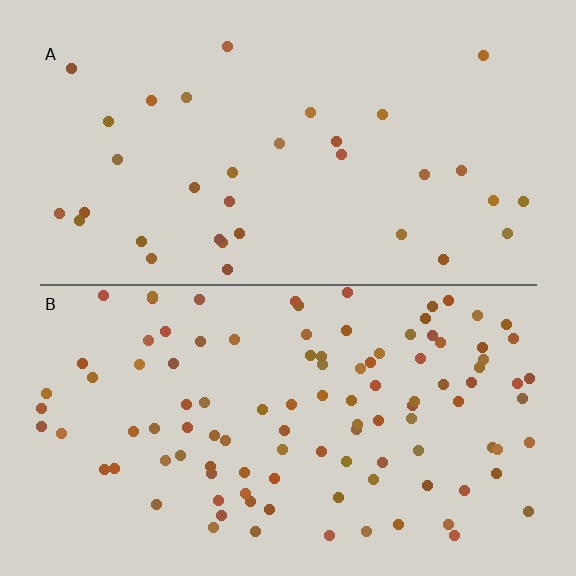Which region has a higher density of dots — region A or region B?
B (the bottom).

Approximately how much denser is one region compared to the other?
Approximately 3.1× — region B over region A.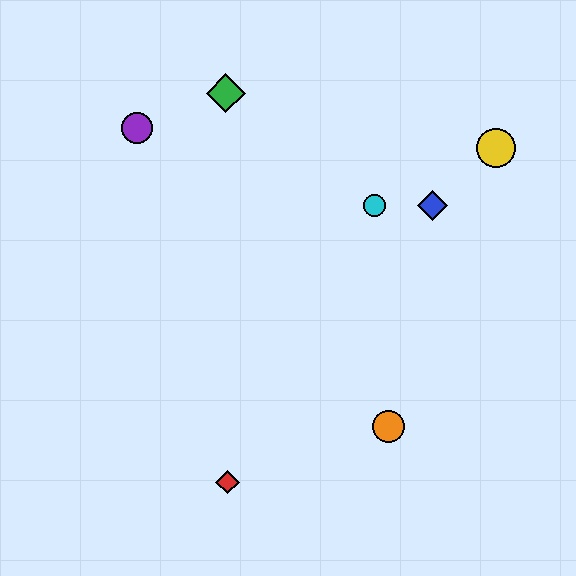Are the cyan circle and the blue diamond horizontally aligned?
Yes, both are at y≈205.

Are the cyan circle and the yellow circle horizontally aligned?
No, the cyan circle is at y≈205 and the yellow circle is at y≈148.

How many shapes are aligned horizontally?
2 shapes (the blue diamond, the cyan circle) are aligned horizontally.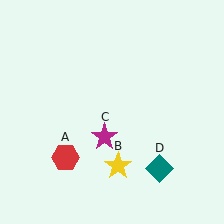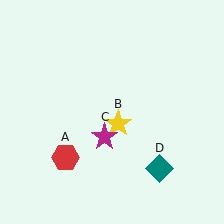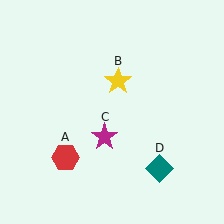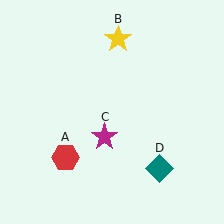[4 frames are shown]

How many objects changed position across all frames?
1 object changed position: yellow star (object B).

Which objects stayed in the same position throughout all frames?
Red hexagon (object A) and magenta star (object C) and teal diamond (object D) remained stationary.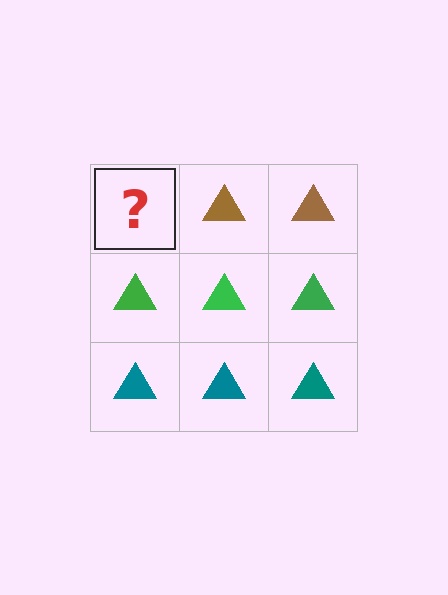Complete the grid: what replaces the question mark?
The question mark should be replaced with a brown triangle.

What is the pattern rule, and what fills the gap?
The rule is that each row has a consistent color. The gap should be filled with a brown triangle.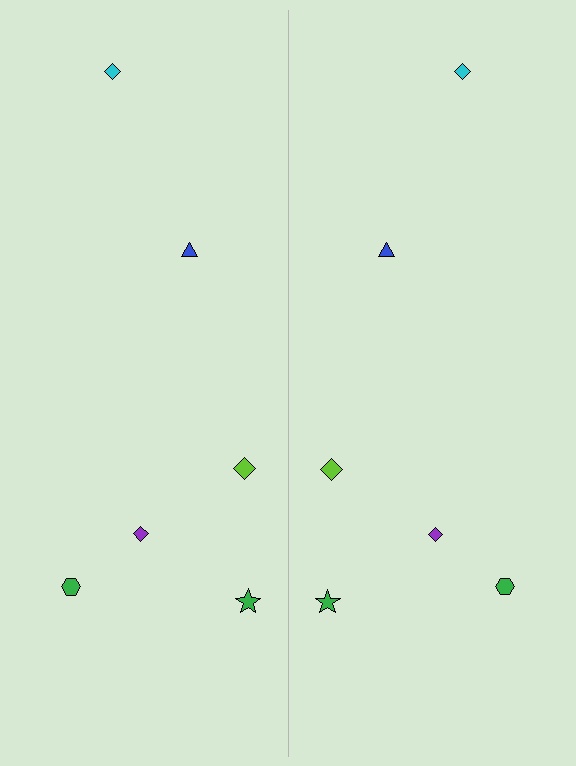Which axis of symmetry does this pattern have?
The pattern has a vertical axis of symmetry running through the center of the image.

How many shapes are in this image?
There are 12 shapes in this image.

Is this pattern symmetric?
Yes, this pattern has bilateral (reflection) symmetry.